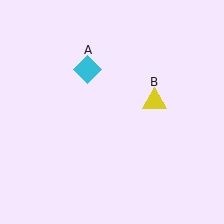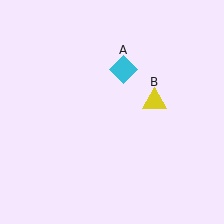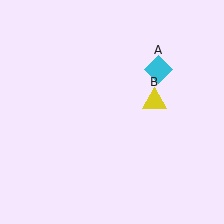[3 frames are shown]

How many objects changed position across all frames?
1 object changed position: cyan diamond (object A).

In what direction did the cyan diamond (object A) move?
The cyan diamond (object A) moved right.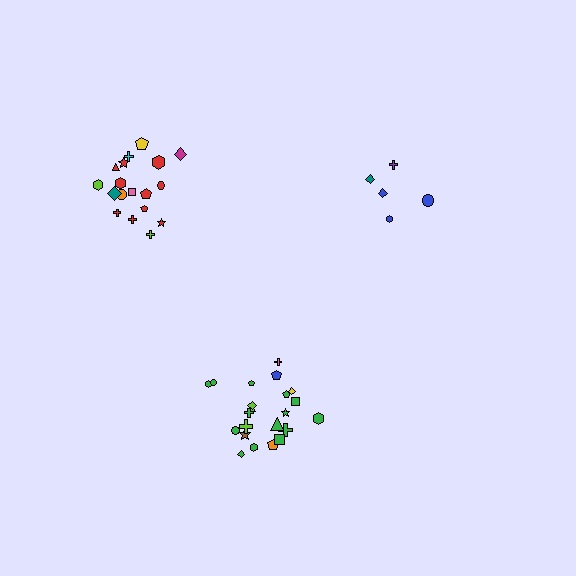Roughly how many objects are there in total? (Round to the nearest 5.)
Roughly 45 objects in total.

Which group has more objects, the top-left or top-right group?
The top-left group.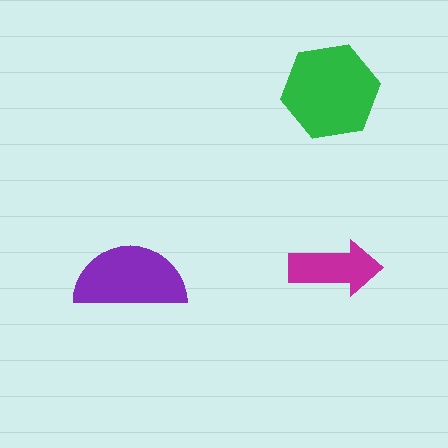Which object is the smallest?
The magenta arrow.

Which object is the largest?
The green hexagon.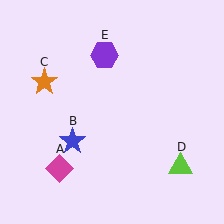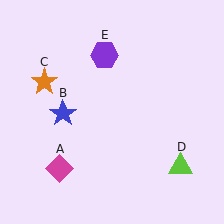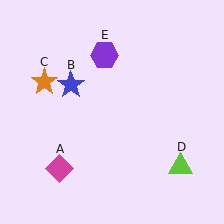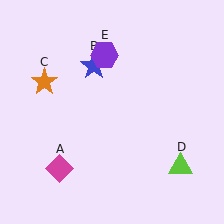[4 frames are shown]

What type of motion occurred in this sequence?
The blue star (object B) rotated clockwise around the center of the scene.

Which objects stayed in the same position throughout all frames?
Magenta diamond (object A) and orange star (object C) and lime triangle (object D) and purple hexagon (object E) remained stationary.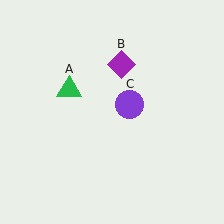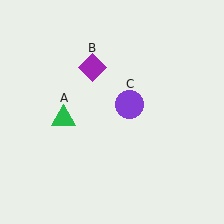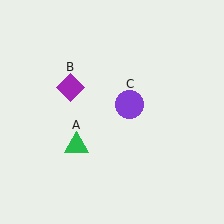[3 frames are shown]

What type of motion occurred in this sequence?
The green triangle (object A), purple diamond (object B) rotated counterclockwise around the center of the scene.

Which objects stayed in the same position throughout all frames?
Purple circle (object C) remained stationary.